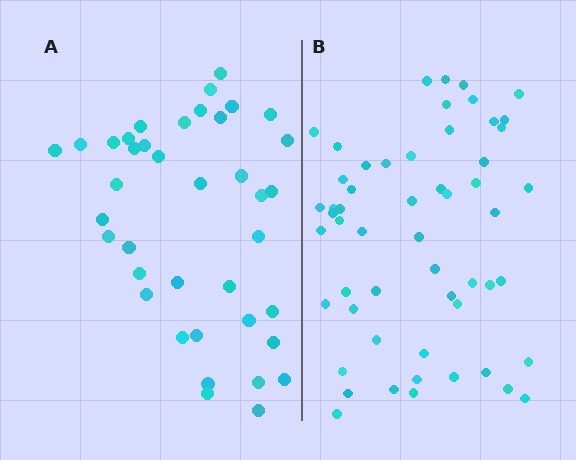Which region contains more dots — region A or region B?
Region B (the right region) has more dots.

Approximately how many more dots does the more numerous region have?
Region B has approximately 15 more dots than region A.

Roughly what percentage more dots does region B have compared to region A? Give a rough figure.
About 40% more.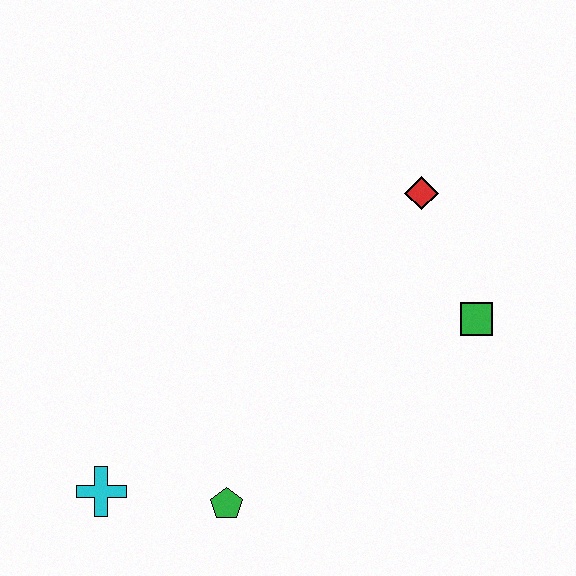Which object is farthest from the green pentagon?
The red diamond is farthest from the green pentagon.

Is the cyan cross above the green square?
No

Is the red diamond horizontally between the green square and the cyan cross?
Yes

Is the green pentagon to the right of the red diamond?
No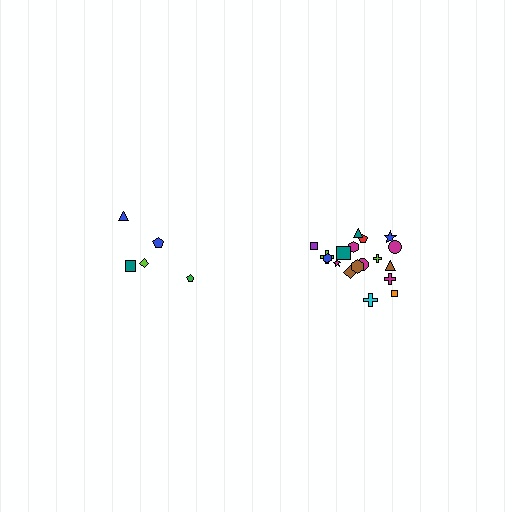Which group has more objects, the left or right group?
The right group.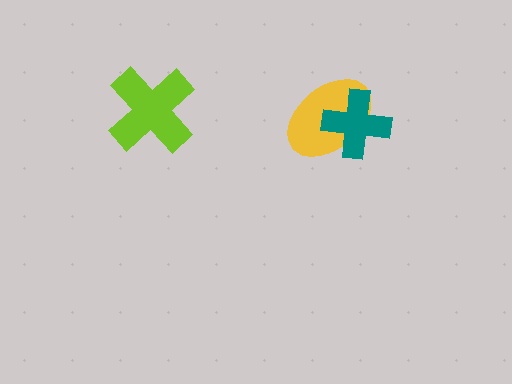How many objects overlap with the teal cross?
1 object overlaps with the teal cross.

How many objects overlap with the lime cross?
0 objects overlap with the lime cross.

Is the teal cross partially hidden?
No, no other shape covers it.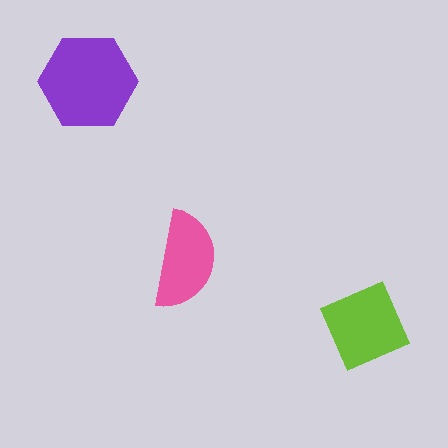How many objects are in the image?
There are 3 objects in the image.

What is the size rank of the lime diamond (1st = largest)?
2nd.